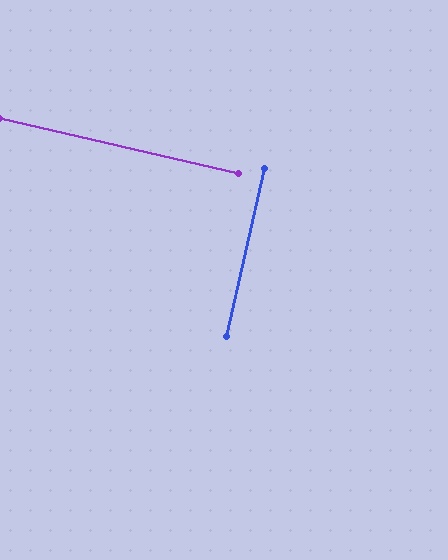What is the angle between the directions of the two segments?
Approximately 90 degrees.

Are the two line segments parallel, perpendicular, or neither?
Perpendicular — they meet at approximately 90°.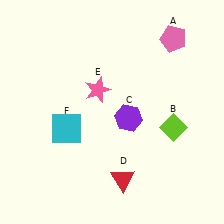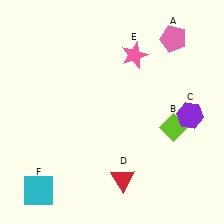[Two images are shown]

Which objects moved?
The objects that moved are: the purple hexagon (C), the pink star (E), the cyan square (F).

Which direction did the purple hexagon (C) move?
The purple hexagon (C) moved right.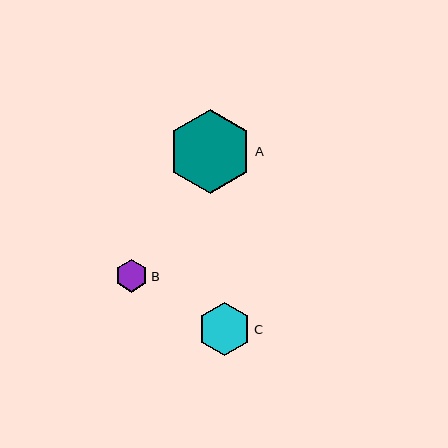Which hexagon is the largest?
Hexagon A is the largest with a size of approximately 84 pixels.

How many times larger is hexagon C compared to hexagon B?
Hexagon C is approximately 1.6 times the size of hexagon B.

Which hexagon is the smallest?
Hexagon B is the smallest with a size of approximately 33 pixels.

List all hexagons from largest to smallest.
From largest to smallest: A, C, B.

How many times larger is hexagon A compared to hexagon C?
Hexagon A is approximately 1.6 times the size of hexagon C.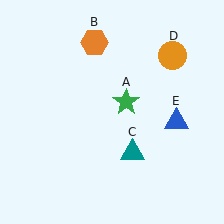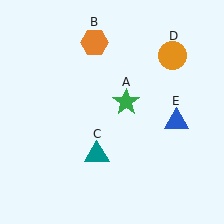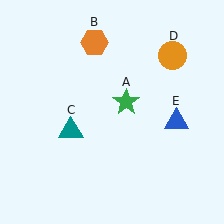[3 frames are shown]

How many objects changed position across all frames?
1 object changed position: teal triangle (object C).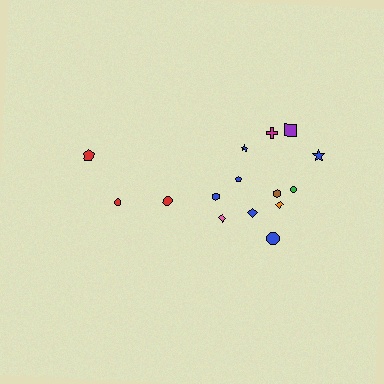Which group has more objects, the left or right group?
The right group.